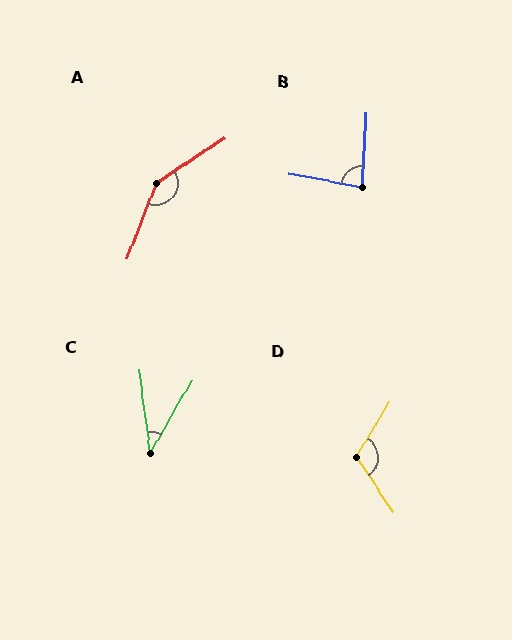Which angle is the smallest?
C, at approximately 37 degrees.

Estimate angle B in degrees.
Approximately 82 degrees.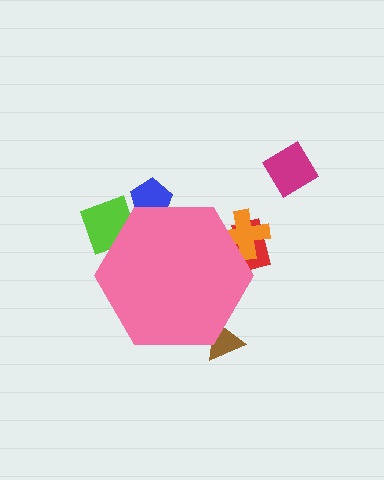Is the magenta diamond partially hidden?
No, the magenta diamond is fully visible.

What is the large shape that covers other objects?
A pink hexagon.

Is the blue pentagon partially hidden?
Yes, the blue pentagon is partially hidden behind the pink hexagon.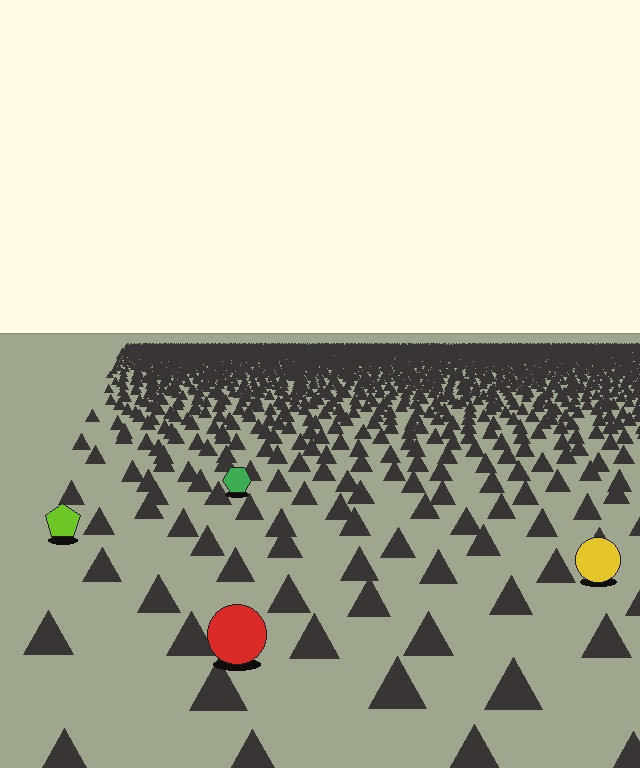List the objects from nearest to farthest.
From nearest to farthest: the red circle, the yellow circle, the lime pentagon, the green hexagon.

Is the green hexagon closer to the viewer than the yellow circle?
No. The yellow circle is closer — you can tell from the texture gradient: the ground texture is coarser near it.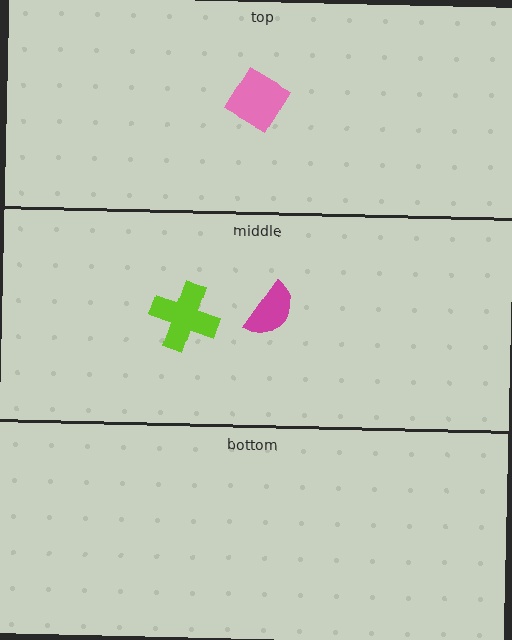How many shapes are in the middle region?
2.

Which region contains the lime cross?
The middle region.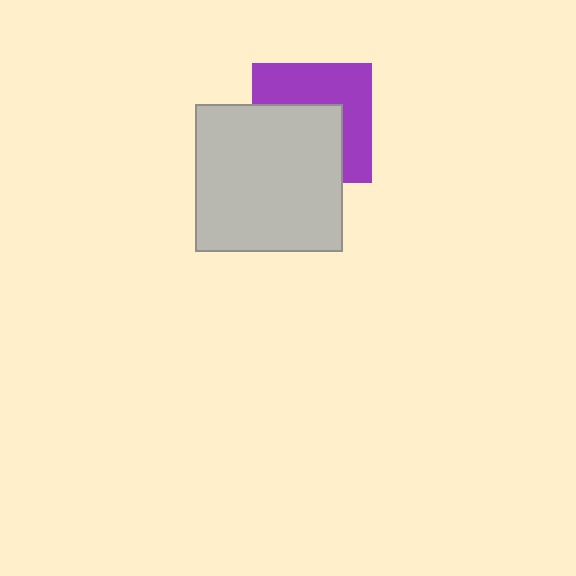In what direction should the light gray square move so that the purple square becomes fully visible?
The light gray square should move toward the lower-left. That is the shortest direction to clear the overlap and leave the purple square fully visible.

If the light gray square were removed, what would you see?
You would see the complete purple square.